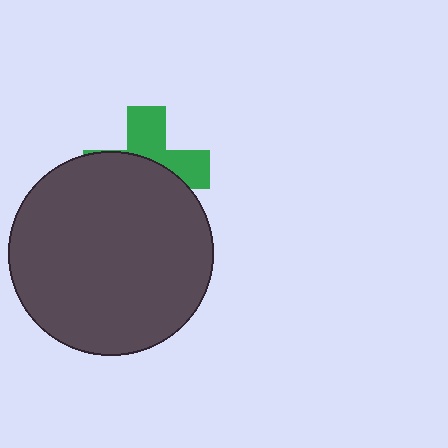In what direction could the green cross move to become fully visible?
The green cross could move up. That would shift it out from behind the dark gray circle entirely.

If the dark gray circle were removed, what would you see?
You would see the complete green cross.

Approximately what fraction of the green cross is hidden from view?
Roughly 58% of the green cross is hidden behind the dark gray circle.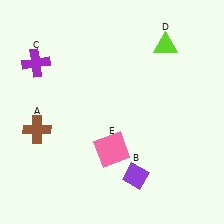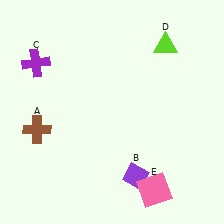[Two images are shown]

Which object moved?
The pink square (E) moved right.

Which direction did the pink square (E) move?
The pink square (E) moved right.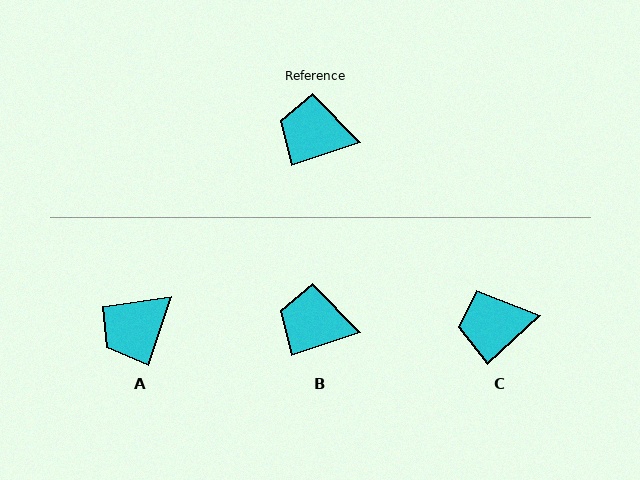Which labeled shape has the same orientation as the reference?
B.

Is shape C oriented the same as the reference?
No, it is off by about 25 degrees.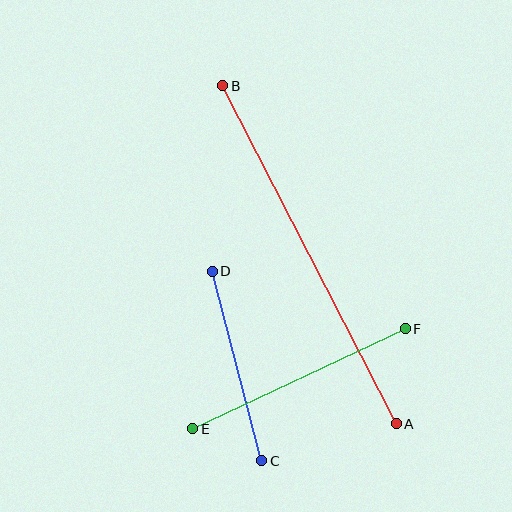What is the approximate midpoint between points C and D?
The midpoint is at approximately (237, 366) pixels.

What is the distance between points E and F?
The distance is approximately 235 pixels.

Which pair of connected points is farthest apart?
Points A and B are farthest apart.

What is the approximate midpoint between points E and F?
The midpoint is at approximately (299, 379) pixels.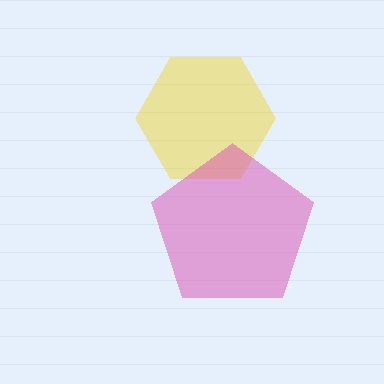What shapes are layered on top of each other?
The layered shapes are: a yellow hexagon, a pink pentagon.